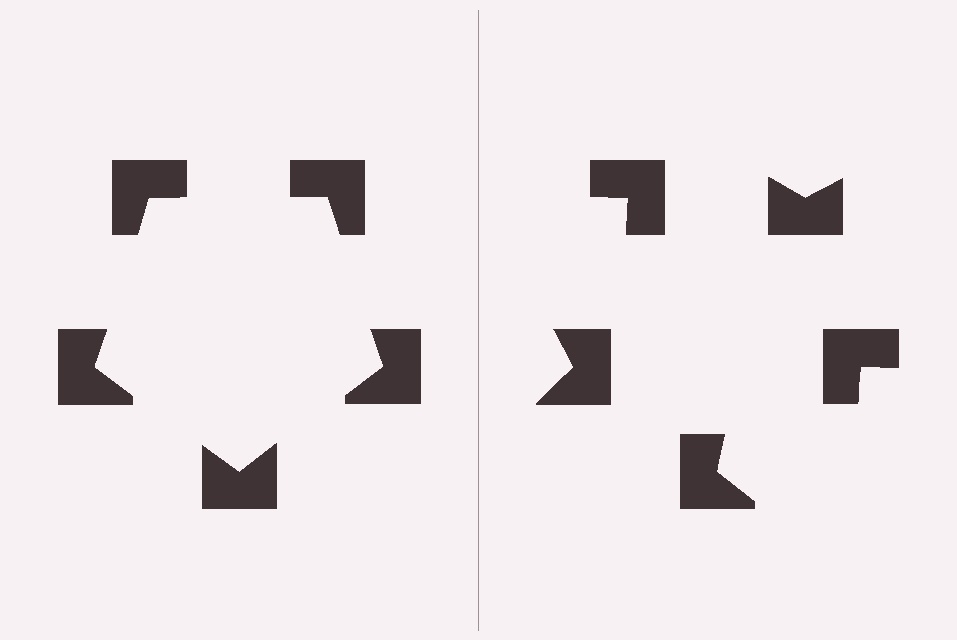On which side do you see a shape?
An illusory pentagon appears on the left side. On the right side the wedge cuts are rotated, so no coherent shape forms.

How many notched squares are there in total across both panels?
10 — 5 on each side.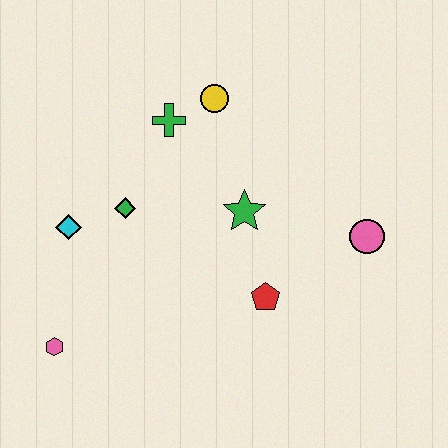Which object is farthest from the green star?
The pink hexagon is farthest from the green star.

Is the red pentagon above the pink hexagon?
Yes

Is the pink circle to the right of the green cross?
Yes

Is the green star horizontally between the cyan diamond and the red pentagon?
Yes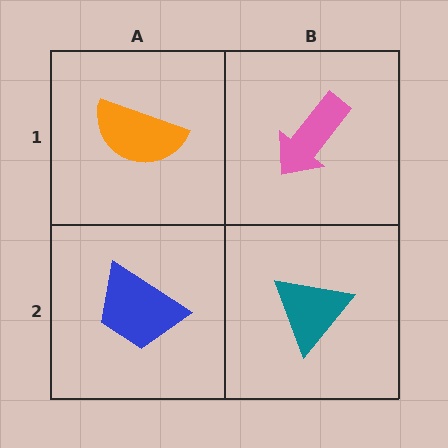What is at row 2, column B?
A teal triangle.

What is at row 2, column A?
A blue trapezoid.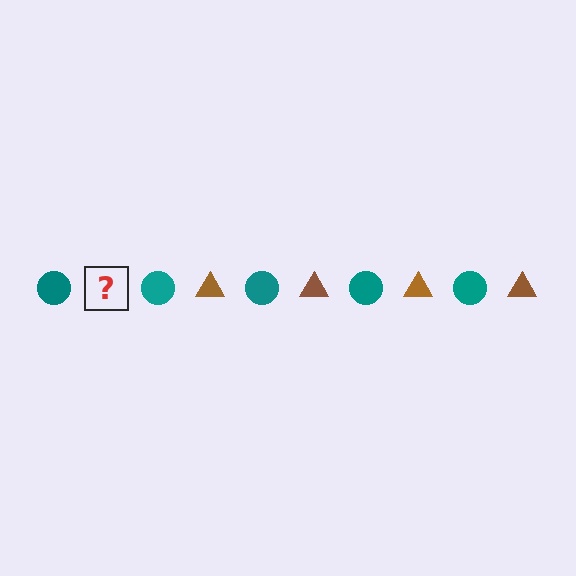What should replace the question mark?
The question mark should be replaced with a brown triangle.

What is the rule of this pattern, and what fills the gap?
The rule is that the pattern alternates between teal circle and brown triangle. The gap should be filled with a brown triangle.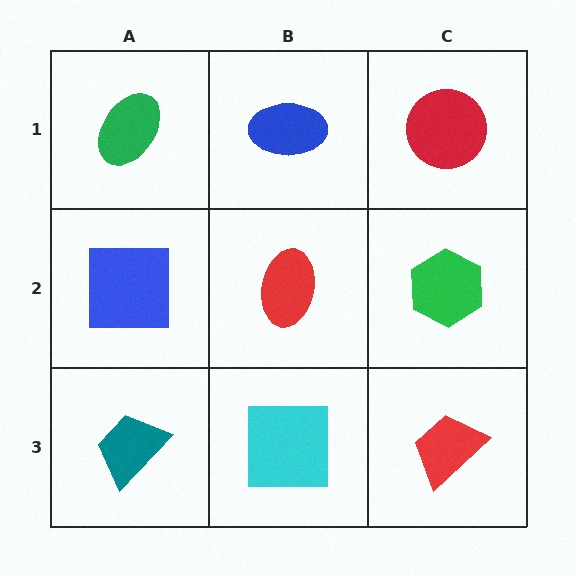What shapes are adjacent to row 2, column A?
A green ellipse (row 1, column A), a teal trapezoid (row 3, column A), a red ellipse (row 2, column B).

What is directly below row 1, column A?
A blue square.